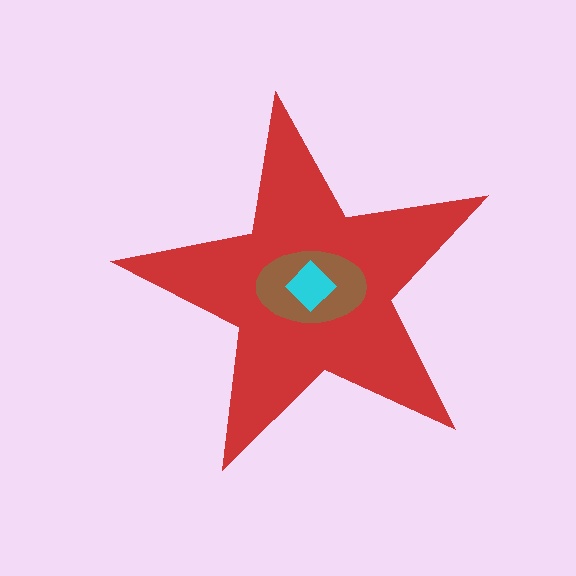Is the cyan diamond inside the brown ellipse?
Yes.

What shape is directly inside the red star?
The brown ellipse.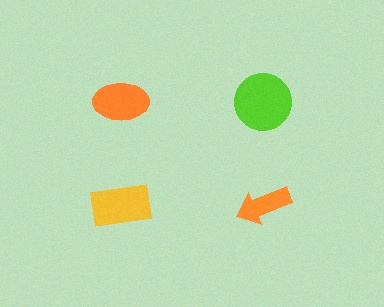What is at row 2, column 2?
An orange arrow.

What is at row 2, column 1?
A yellow rectangle.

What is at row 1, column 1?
An orange ellipse.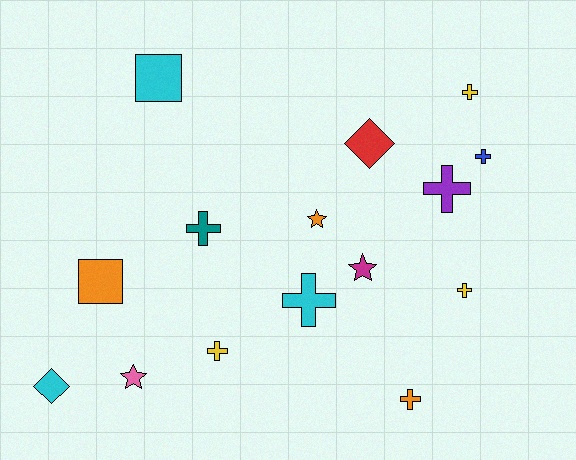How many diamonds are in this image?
There are 2 diamonds.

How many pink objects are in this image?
There is 1 pink object.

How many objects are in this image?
There are 15 objects.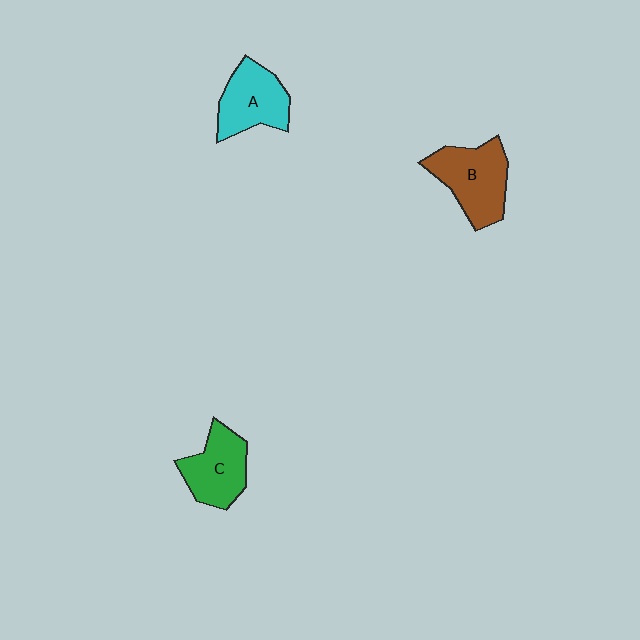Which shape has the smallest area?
Shape C (green).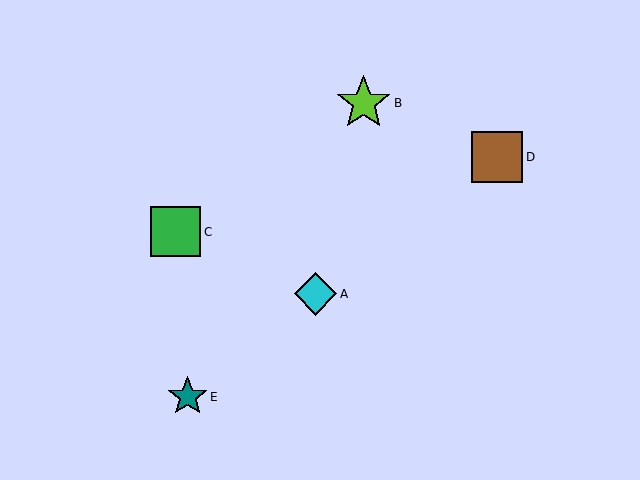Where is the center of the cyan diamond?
The center of the cyan diamond is at (316, 294).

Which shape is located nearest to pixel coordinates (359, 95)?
The lime star (labeled B) at (364, 103) is nearest to that location.